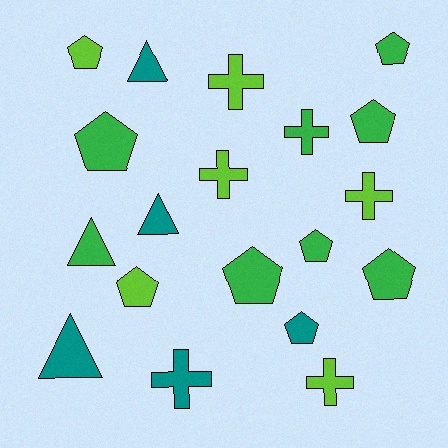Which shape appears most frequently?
Pentagon, with 9 objects.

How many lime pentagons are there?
There are 2 lime pentagons.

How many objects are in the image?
There are 19 objects.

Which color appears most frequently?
Green, with 8 objects.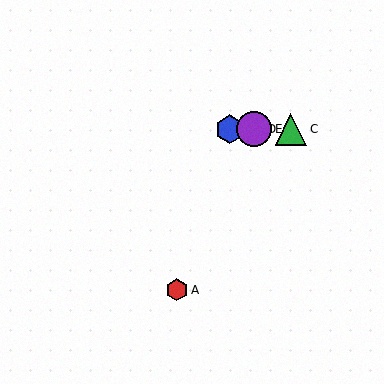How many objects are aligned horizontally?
4 objects (B, C, D, E) are aligned horizontally.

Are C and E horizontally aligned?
Yes, both are at y≈129.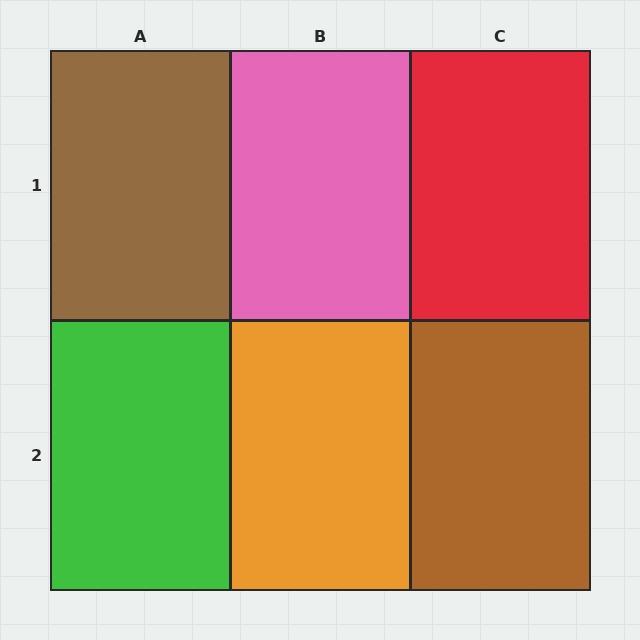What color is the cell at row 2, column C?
Brown.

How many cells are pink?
1 cell is pink.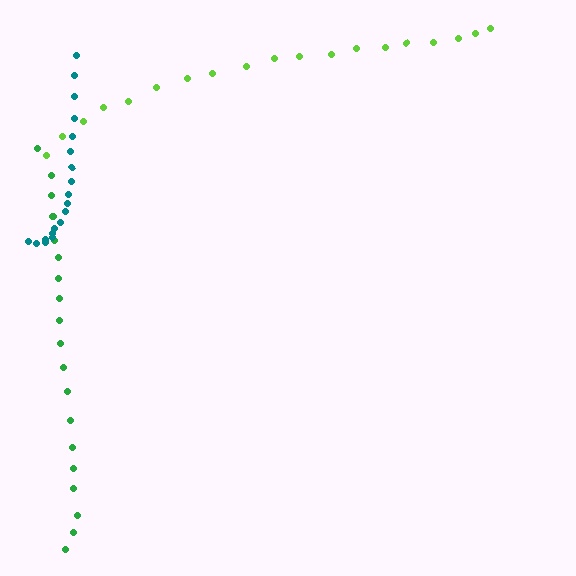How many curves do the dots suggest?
There are 3 distinct paths.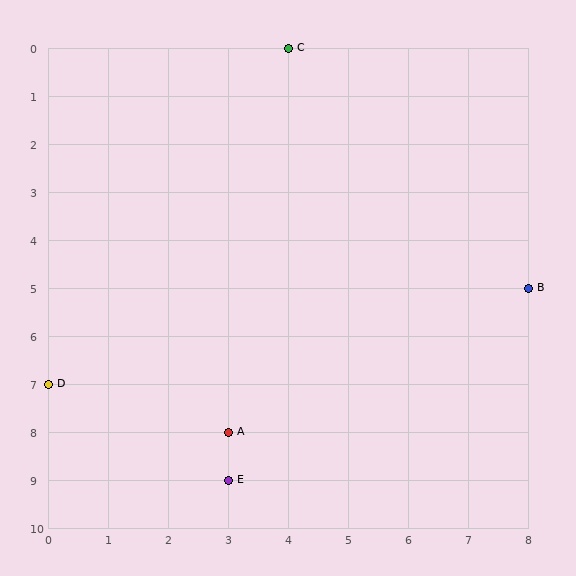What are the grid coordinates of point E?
Point E is at grid coordinates (3, 9).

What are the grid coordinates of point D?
Point D is at grid coordinates (0, 7).